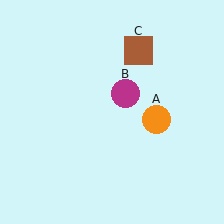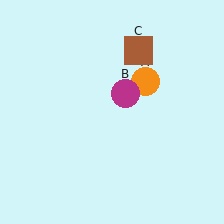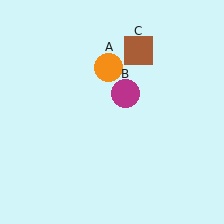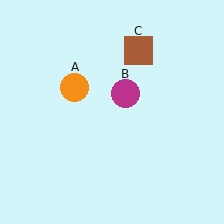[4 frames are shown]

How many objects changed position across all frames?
1 object changed position: orange circle (object A).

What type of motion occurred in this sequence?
The orange circle (object A) rotated counterclockwise around the center of the scene.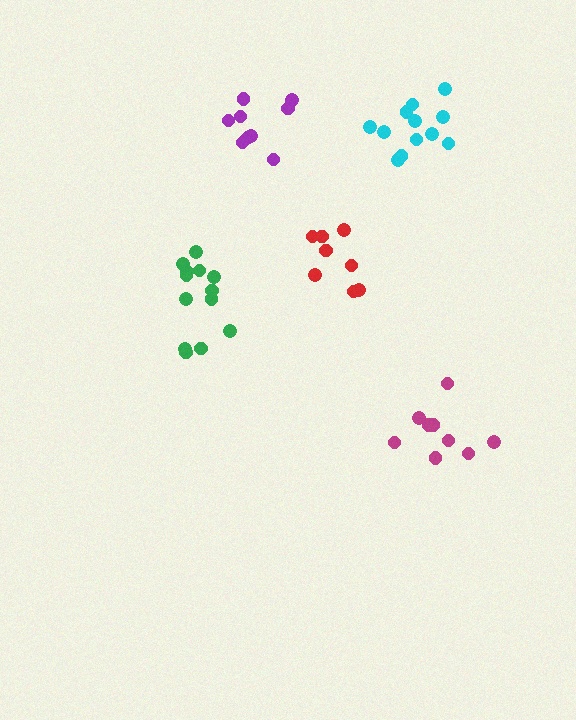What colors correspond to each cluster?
The clusters are colored: purple, red, cyan, green, magenta.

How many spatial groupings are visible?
There are 5 spatial groupings.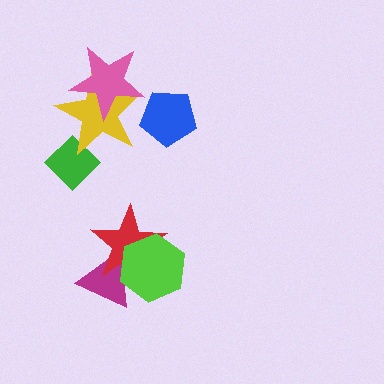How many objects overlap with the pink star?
1 object overlaps with the pink star.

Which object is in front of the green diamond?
The yellow star is in front of the green diamond.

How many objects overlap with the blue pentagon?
0 objects overlap with the blue pentagon.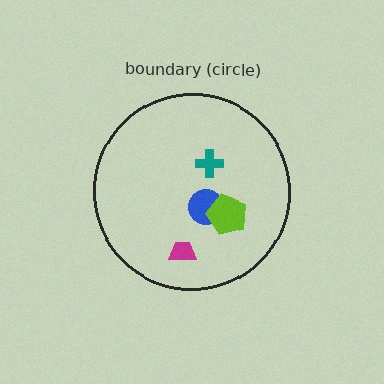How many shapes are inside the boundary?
4 inside, 0 outside.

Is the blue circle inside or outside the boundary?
Inside.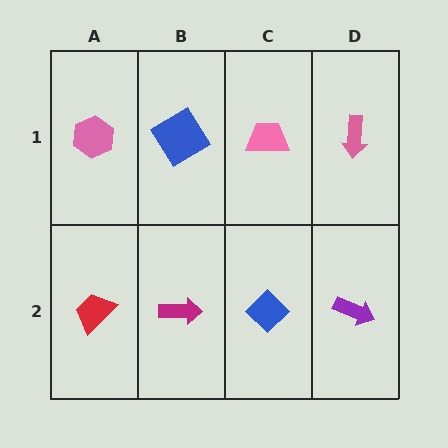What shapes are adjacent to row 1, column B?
A magenta arrow (row 2, column B), a pink hexagon (row 1, column A), a pink trapezoid (row 1, column C).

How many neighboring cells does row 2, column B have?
3.